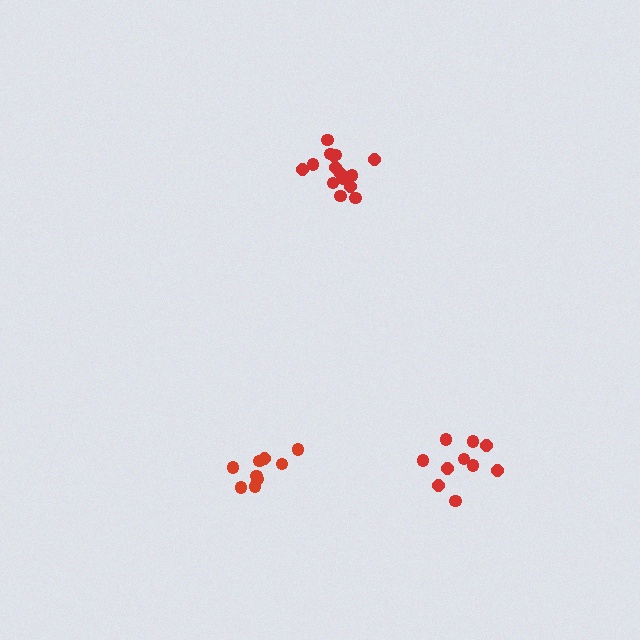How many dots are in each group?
Group 1: 15 dots, Group 2: 9 dots, Group 3: 10 dots (34 total).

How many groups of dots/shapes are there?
There are 3 groups.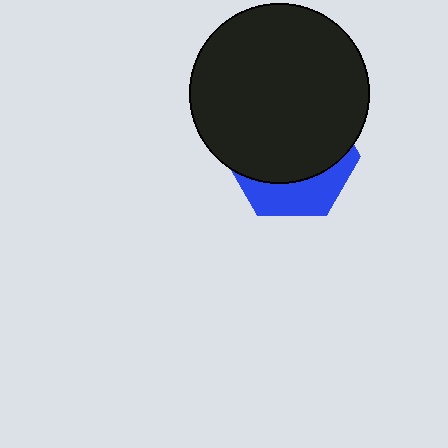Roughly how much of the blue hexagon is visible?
A small part of it is visible (roughly 31%).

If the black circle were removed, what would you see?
You would see the complete blue hexagon.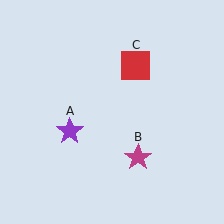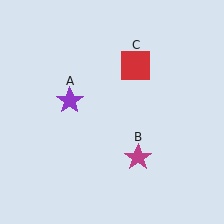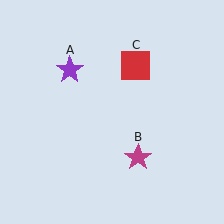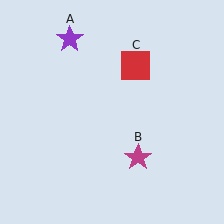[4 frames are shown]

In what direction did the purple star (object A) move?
The purple star (object A) moved up.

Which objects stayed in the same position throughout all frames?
Magenta star (object B) and red square (object C) remained stationary.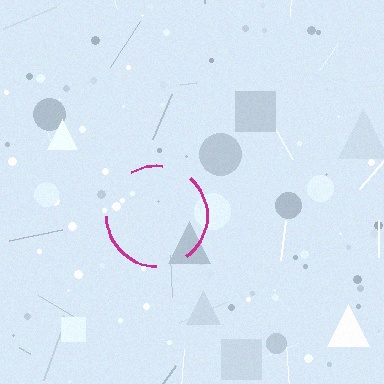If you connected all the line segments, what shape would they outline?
They would outline a circle.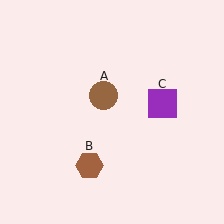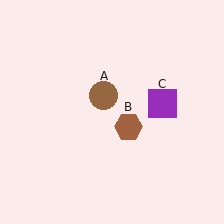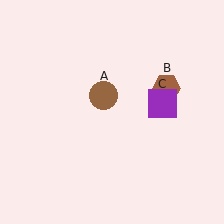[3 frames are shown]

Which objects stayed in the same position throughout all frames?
Brown circle (object A) and purple square (object C) remained stationary.